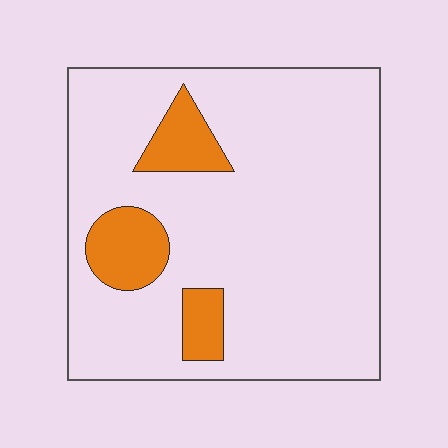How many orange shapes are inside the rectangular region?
3.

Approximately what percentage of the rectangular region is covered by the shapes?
Approximately 15%.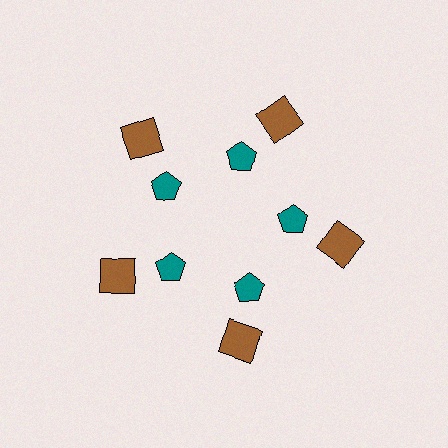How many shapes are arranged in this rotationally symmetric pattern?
There are 10 shapes, arranged in 5 groups of 2.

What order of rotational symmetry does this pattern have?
This pattern has 5-fold rotational symmetry.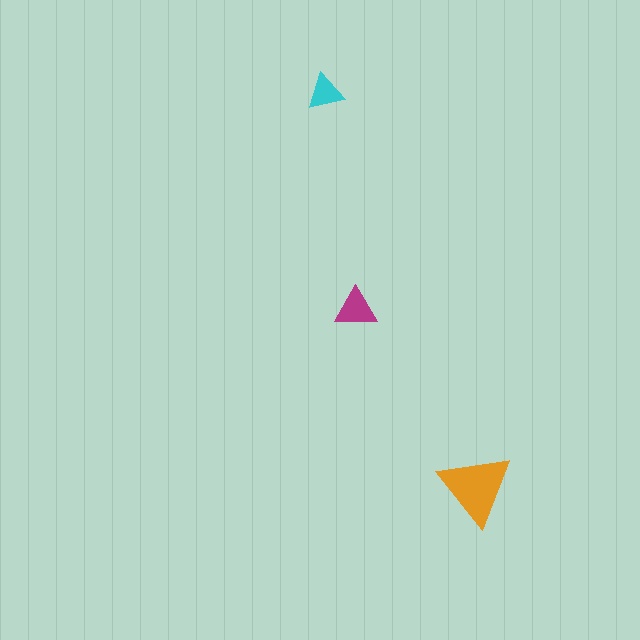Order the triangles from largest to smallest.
the orange one, the magenta one, the cyan one.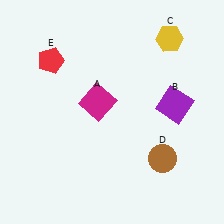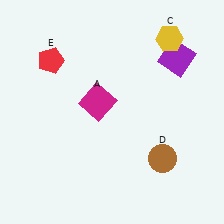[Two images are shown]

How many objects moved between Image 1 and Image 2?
1 object moved between the two images.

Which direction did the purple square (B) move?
The purple square (B) moved up.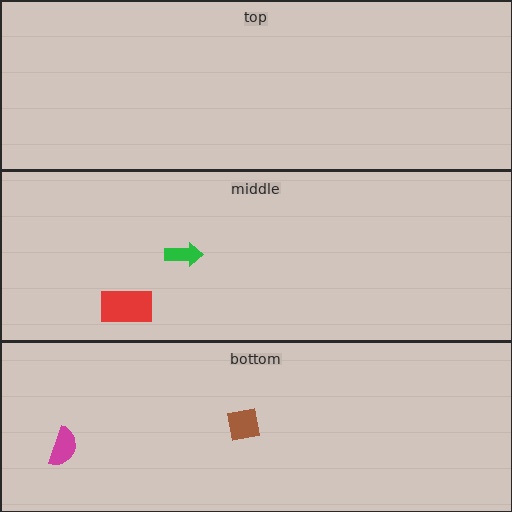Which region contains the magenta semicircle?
The bottom region.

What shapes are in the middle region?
The red rectangle, the green arrow.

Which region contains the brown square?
The bottom region.